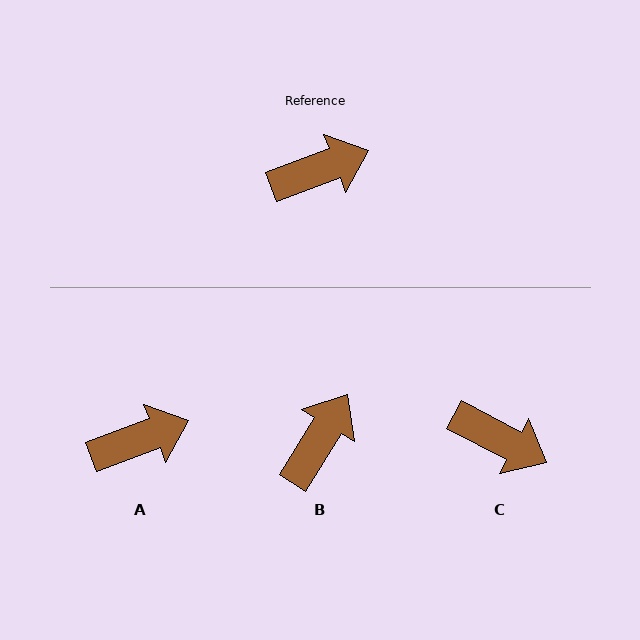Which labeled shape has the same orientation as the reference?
A.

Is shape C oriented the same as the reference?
No, it is off by about 48 degrees.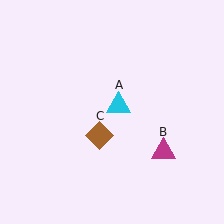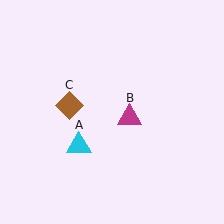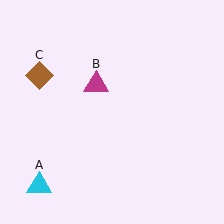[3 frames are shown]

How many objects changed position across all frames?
3 objects changed position: cyan triangle (object A), magenta triangle (object B), brown diamond (object C).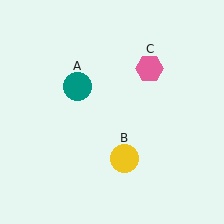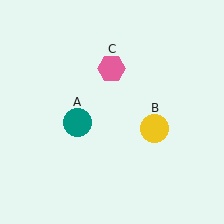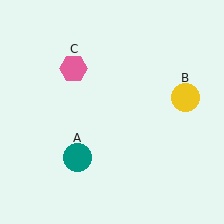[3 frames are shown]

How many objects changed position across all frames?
3 objects changed position: teal circle (object A), yellow circle (object B), pink hexagon (object C).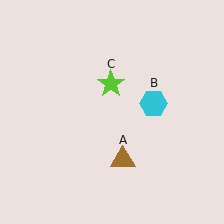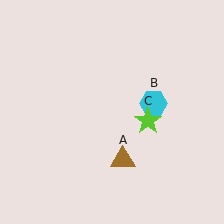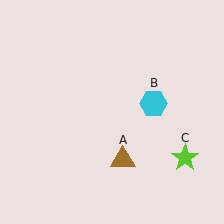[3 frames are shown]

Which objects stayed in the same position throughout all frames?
Brown triangle (object A) and cyan hexagon (object B) remained stationary.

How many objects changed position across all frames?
1 object changed position: lime star (object C).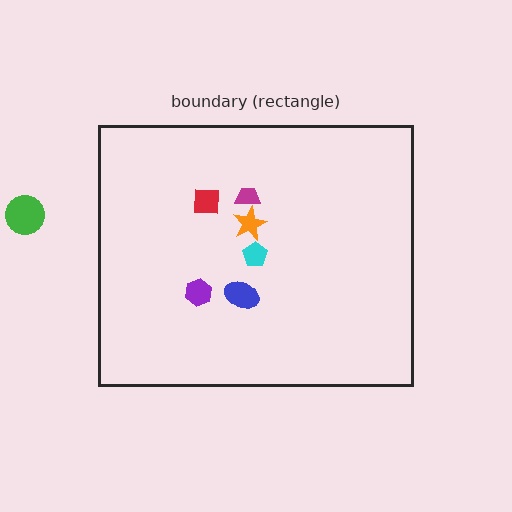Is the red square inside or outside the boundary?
Inside.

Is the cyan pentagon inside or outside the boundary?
Inside.